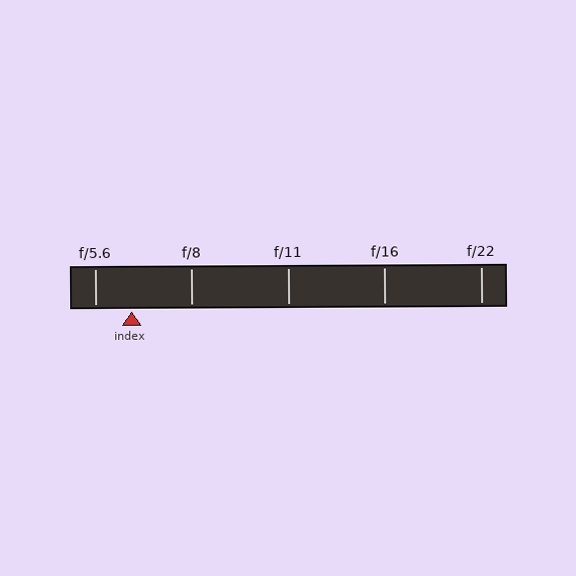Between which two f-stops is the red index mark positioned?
The index mark is between f/5.6 and f/8.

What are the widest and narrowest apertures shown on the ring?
The widest aperture shown is f/5.6 and the narrowest is f/22.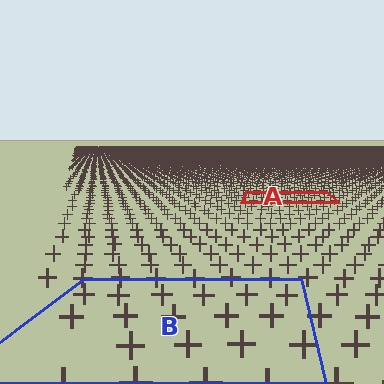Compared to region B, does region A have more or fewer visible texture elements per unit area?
Region A has more texture elements per unit area — they are packed more densely because it is farther away.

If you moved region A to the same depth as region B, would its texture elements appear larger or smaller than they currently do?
They would appear larger. At a closer depth, the same texture elements are projected at a bigger on-screen size.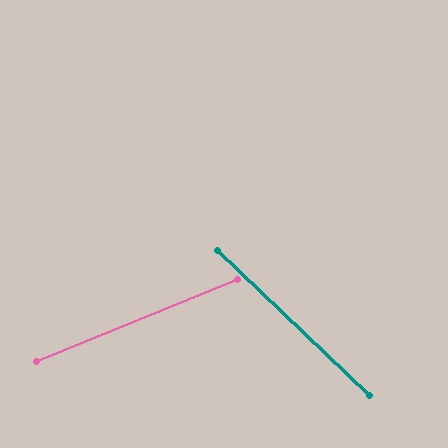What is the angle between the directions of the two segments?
Approximately 66 degrees.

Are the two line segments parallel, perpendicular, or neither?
Neither parallel nor perpendicular — they differ by about 66°.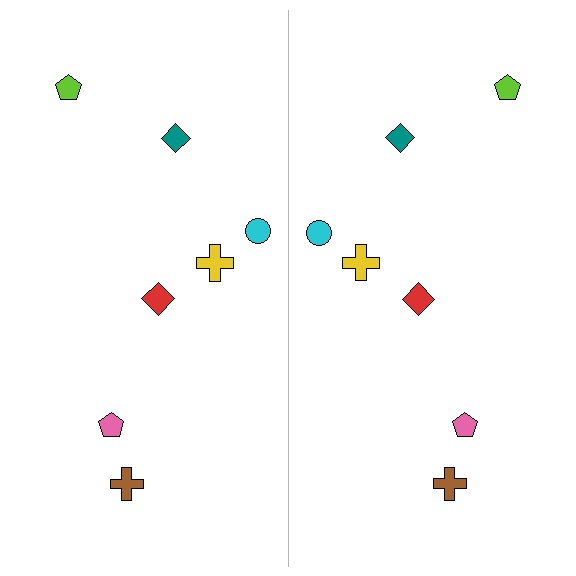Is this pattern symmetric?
Yes, this pattern has bilateral (reflection) symmetry.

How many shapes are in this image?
There are 14 shapes in this image.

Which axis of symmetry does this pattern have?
The pattern has a vertical axis of symmetry running through the center of the image.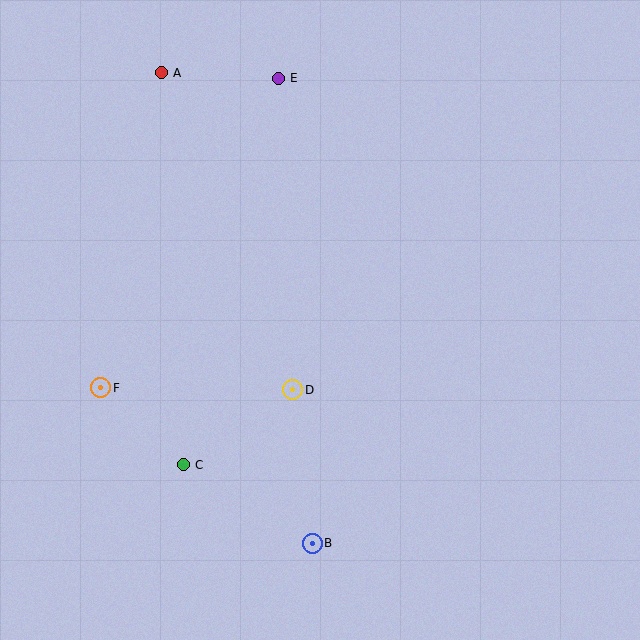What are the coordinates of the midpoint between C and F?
The midpoint between C and F is at (142, 426).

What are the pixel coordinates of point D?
Point D is at (292, 390).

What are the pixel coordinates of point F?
Point F is at (101, 388).